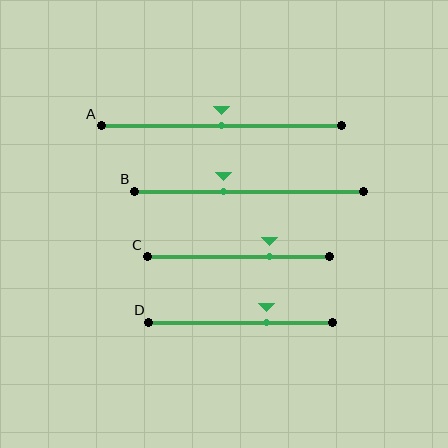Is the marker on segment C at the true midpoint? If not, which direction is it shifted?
No, the marker on segment C is shifted to the right by about 17% of the segment length.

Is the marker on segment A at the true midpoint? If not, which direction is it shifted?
Yes, the marker on segment A is at the true midpoint.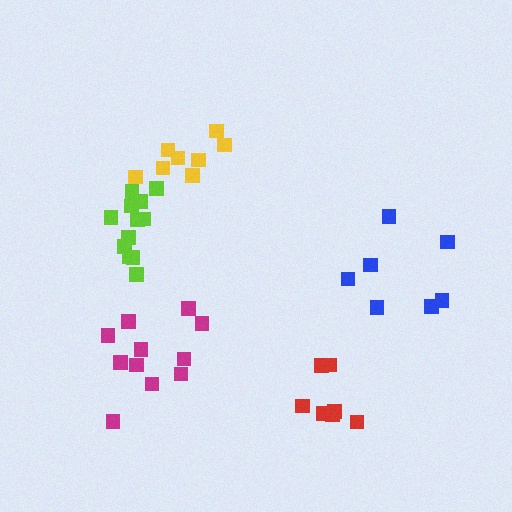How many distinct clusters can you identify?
There are 5 distinct clusters.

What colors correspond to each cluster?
The clusters are colored: blue, magenta, lime, yellow, red.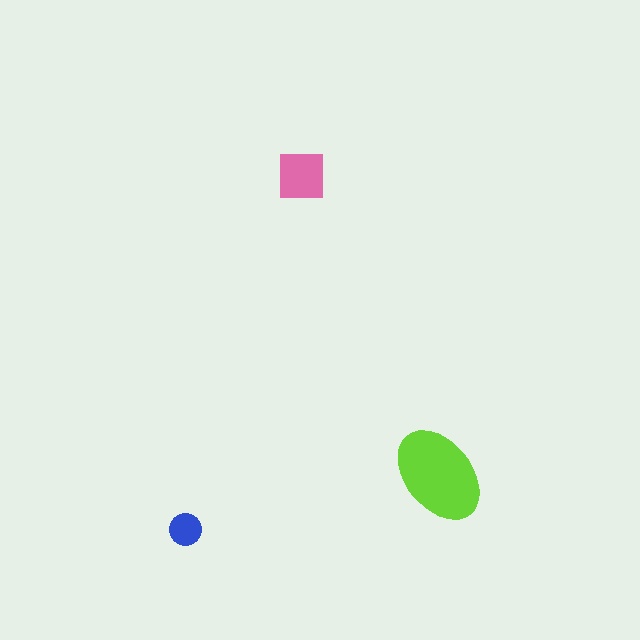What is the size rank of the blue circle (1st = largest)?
3rd.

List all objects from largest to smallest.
The lime ellipse, the pink square, the blue circle.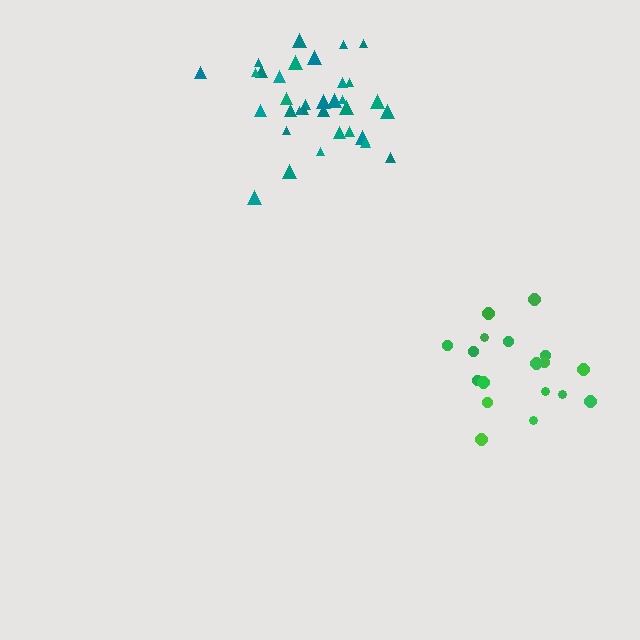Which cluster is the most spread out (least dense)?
Green.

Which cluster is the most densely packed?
Teal.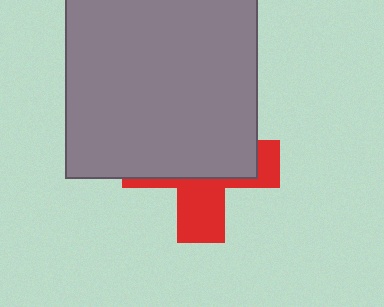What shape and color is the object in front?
The object in front is a gray square.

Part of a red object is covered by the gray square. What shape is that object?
It is a cross.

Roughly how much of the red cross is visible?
A small part of it is visible (roughly 38%).